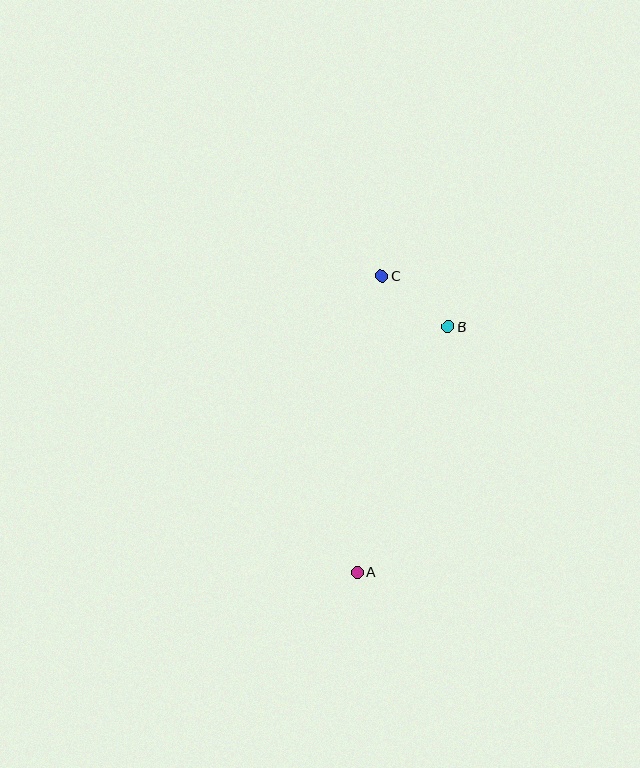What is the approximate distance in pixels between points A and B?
The distance between A and B is approximately 262 pixels.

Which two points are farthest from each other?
Points A and C are farthest from each other.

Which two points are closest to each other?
Points B and C are closest to each other.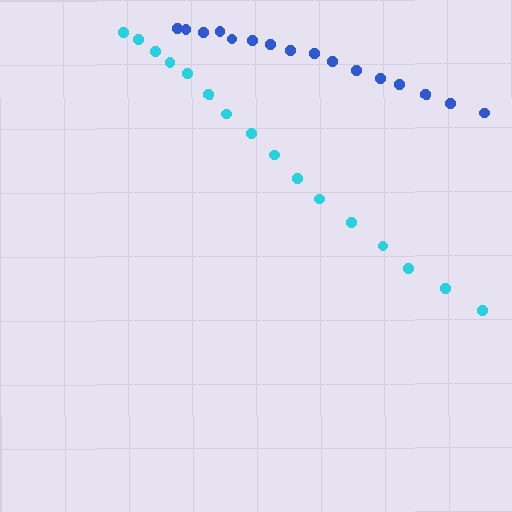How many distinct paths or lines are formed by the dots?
There are 2 distinct paths.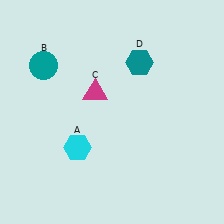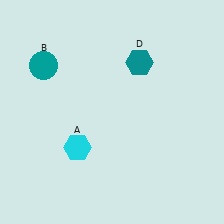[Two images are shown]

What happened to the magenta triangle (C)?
The magenta triangle (C) was removed in Image 2. It was in the top-left area of Image 1.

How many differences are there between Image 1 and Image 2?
There is 1 difference between the two images.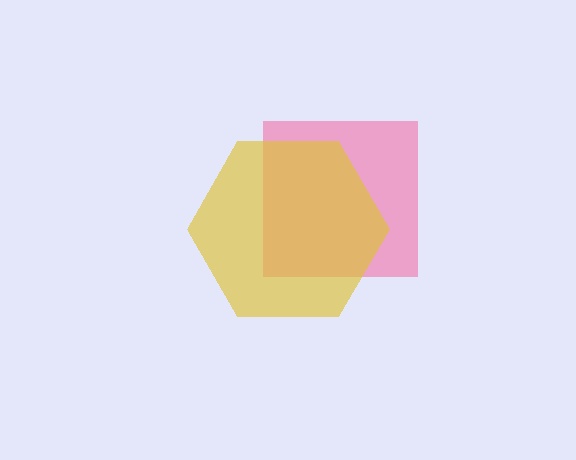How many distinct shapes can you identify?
There are 2 distinct shapes: a pink square, a yellow hexagon.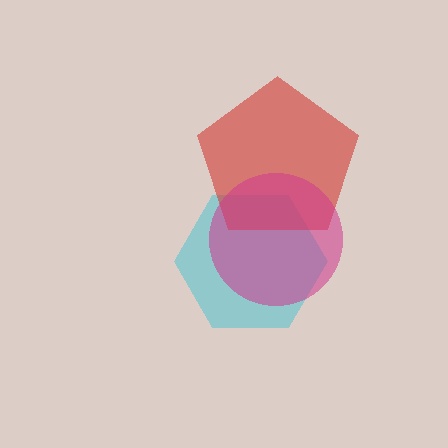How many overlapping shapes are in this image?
There are 3 overlapping shapes in the image.